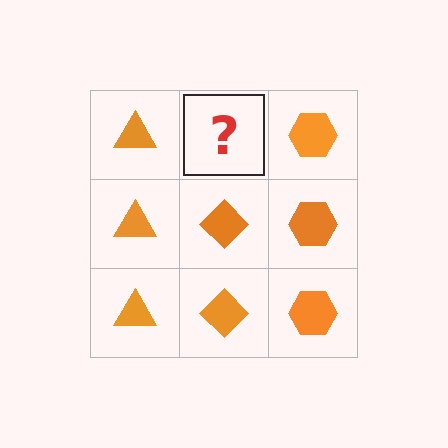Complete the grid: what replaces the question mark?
The question mark should be replaced with an orange diamond.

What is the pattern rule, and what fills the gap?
The rule is that each column has a consistent shape. The gap should be filled with an orange diamond.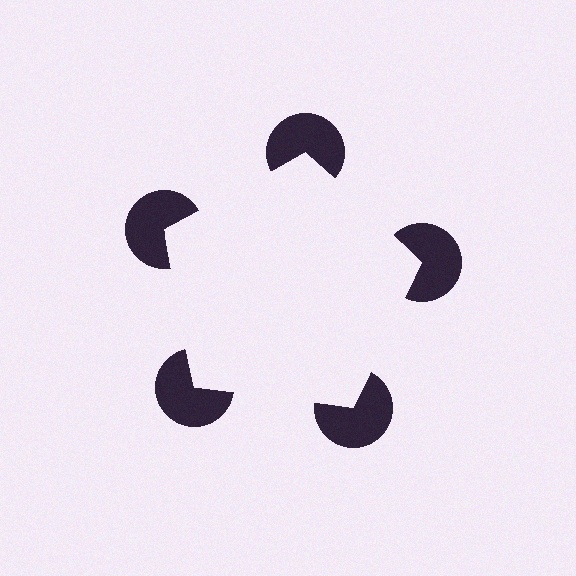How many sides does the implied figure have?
5 sides.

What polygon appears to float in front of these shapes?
An illusory pentagon — its edges are inferred from the aligned wedge cuts in the pac-man discs, not physically drawn.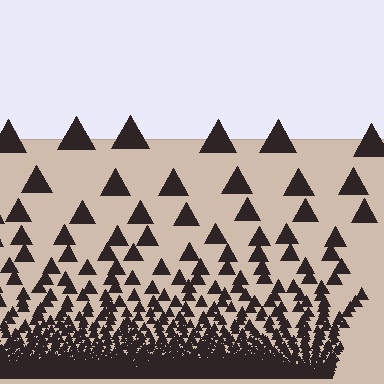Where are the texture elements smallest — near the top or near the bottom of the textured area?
Near the bottom.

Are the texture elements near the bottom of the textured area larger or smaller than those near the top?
Smaller. The gradient is inverted — elements near the bottom are smaller and denser.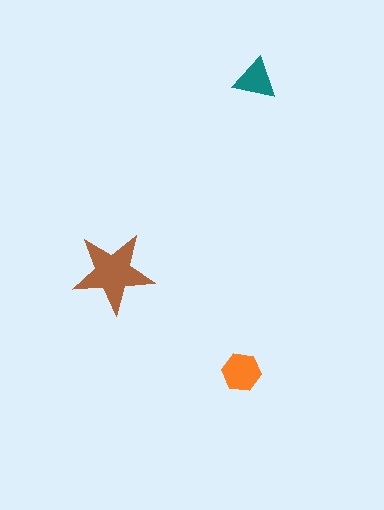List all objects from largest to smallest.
The brown star, the orange hexagon, the teal triangle.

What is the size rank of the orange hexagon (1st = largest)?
2nd.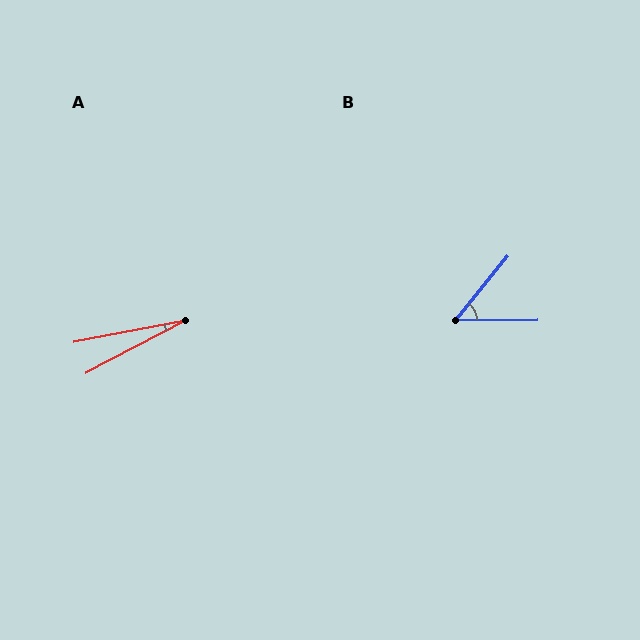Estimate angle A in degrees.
Approximately 17 degrees.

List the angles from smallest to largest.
A (17°), B (51°).